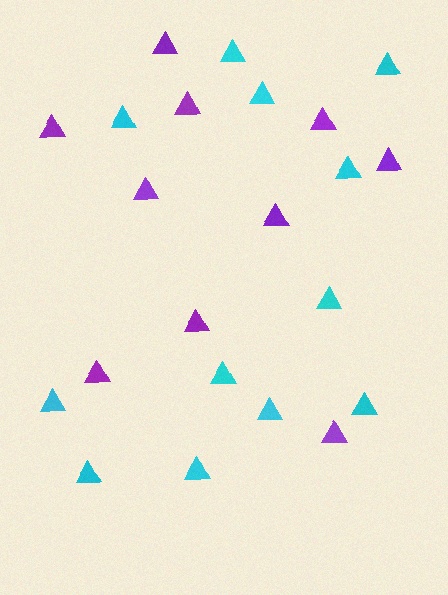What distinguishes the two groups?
There are 2 groups: one group of cyan triangles (12) and one group of purple triangles (10).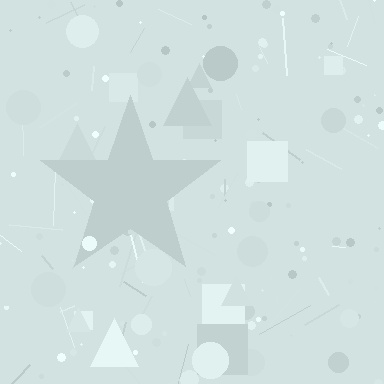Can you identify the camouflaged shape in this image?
The camouflaged shape is a star.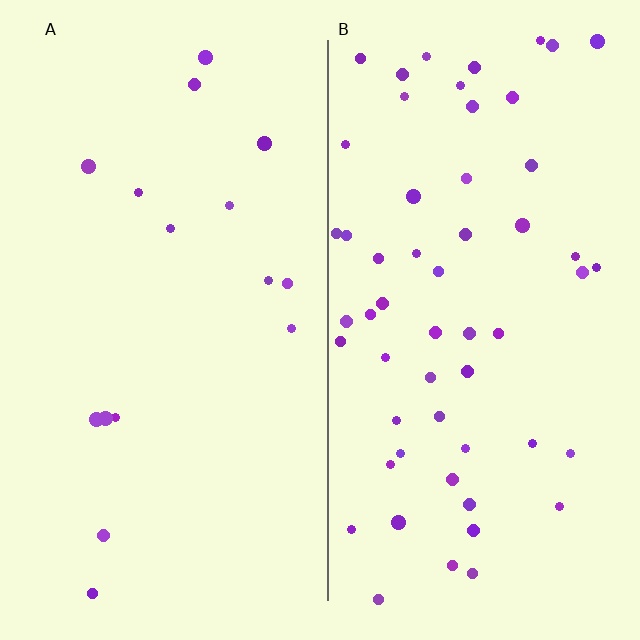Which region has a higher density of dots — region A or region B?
B (the right).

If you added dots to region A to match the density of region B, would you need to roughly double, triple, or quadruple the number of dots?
Approximately quadruple.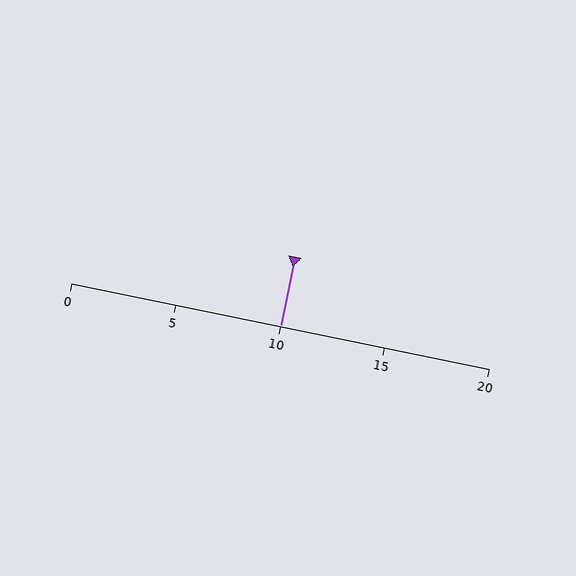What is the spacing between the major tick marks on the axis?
The major ticks are spaced 5 apart.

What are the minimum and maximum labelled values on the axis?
The axis runs from 0 to 20.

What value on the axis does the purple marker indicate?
The marker indicates approximately 10.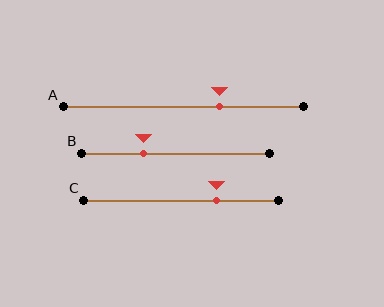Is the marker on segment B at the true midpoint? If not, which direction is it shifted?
No, the marker on segment B is shifted to the left by about 17% of the segment length.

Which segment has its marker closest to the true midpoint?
Segment A has its marker closest to the true midpoint.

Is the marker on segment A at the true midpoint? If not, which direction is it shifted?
No, the marker on segment A is shifted to the right by about 15% of the segment length.